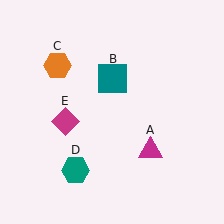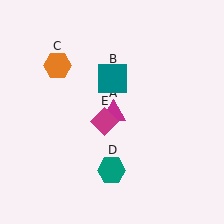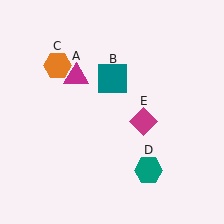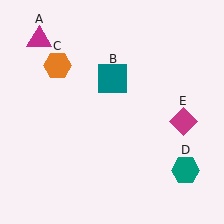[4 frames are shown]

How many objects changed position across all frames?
3 objects changed position: magenta triangle (object A), teal hexagon (object D), magenta diamond (object E).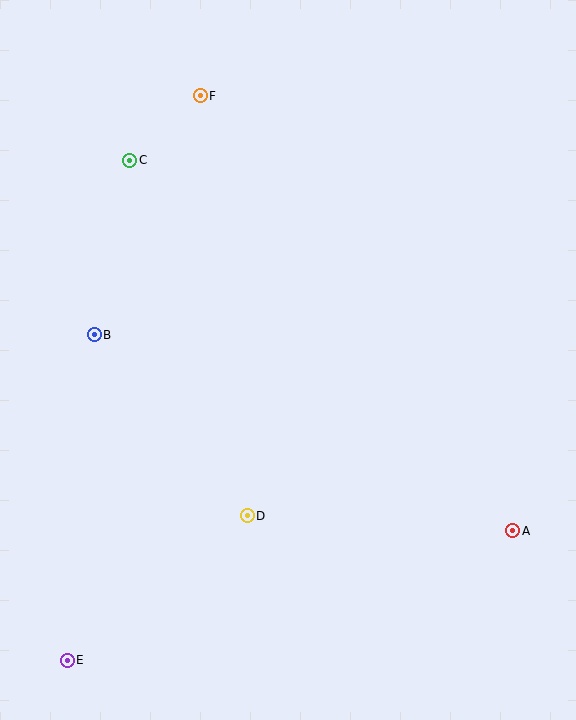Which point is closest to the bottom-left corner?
Point E is closest to the bottom-left corner.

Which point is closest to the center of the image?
Point D at (247, 516) is closest to the center.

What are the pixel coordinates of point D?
Point D is at (247, 516).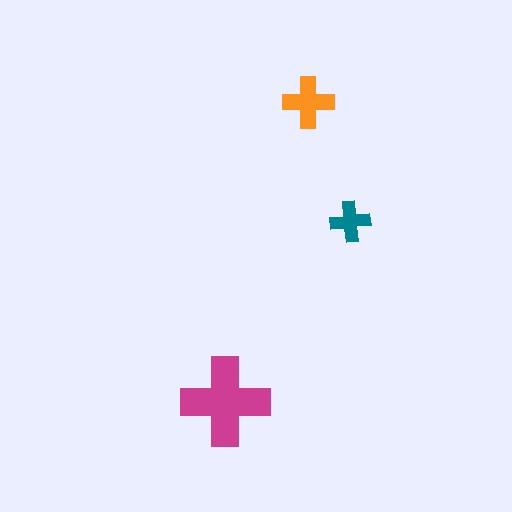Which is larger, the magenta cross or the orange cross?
The magenta one.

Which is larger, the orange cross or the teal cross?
The orange one.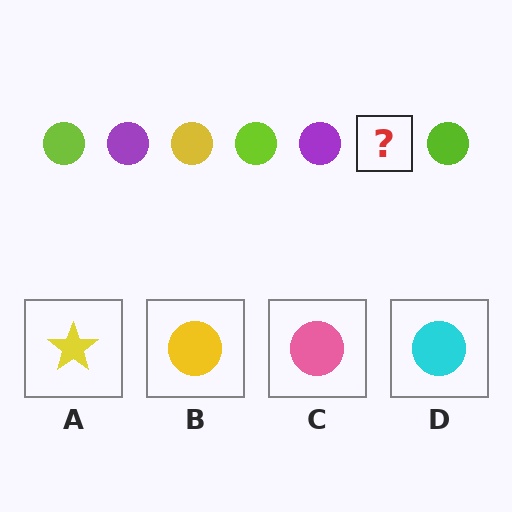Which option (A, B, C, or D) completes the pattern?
B.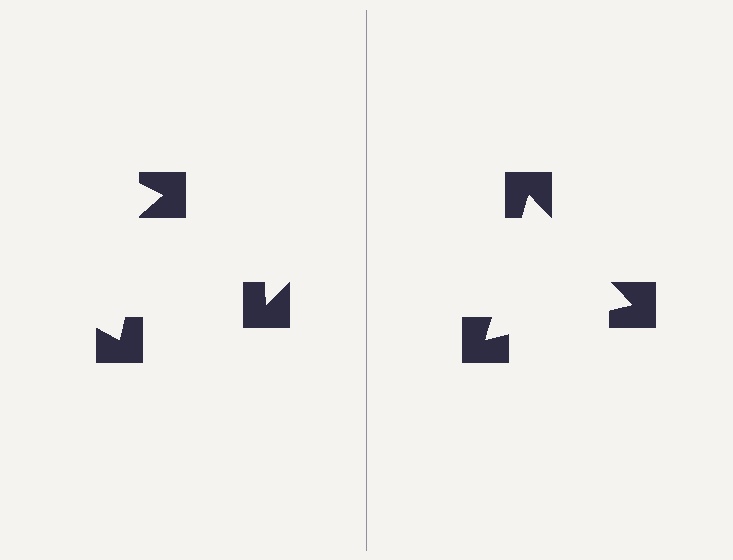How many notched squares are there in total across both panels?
6 — 3 on each side.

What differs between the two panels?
The notched squares are positioned identically on both sides; only the wedge orientations differ. On the right they align to a triangle; on the left they are misaligned.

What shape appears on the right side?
An illusory triangle.